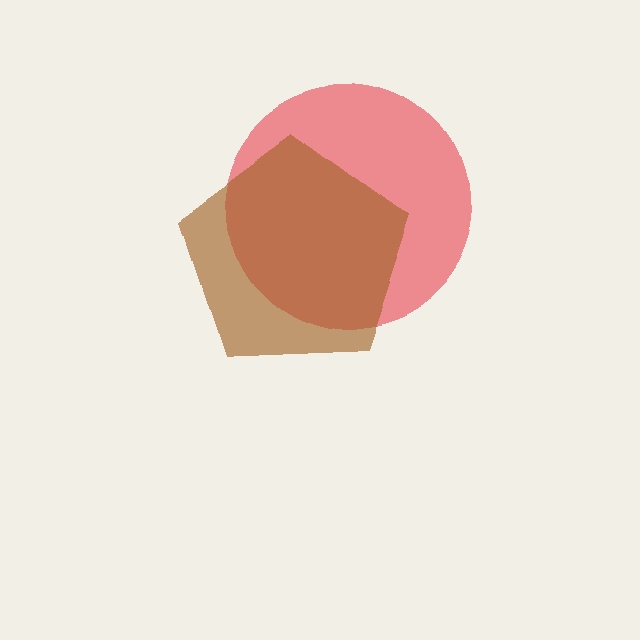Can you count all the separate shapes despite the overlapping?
Yes, there are 2 separate shapes.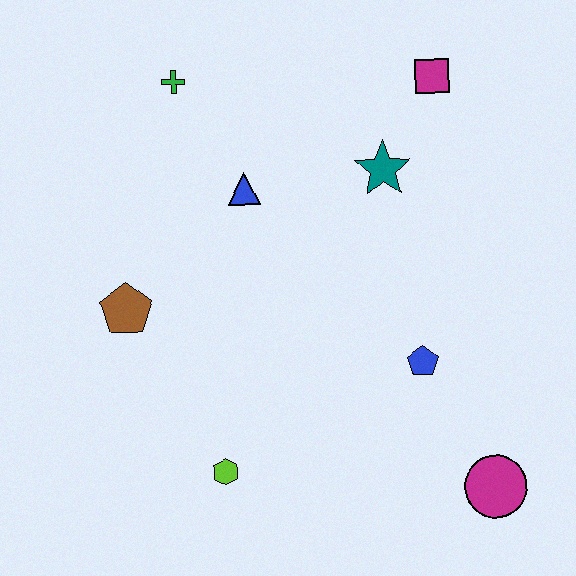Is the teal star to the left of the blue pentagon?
Yes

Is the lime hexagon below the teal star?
Yes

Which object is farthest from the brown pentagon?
The magenta circle is farthest from the brown pentagon.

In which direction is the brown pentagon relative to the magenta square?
The brown pentagon is to the left of the magenta square.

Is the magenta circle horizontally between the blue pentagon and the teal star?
No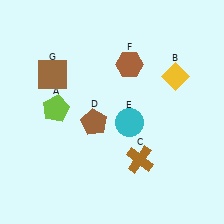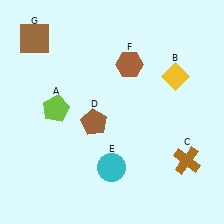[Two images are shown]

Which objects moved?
The objects that moved are: the brown cross (C), the cyan circle (E), the brown square (G).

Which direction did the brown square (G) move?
The brown square (G) moved up.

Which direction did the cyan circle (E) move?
The cyan circle (E) moved down.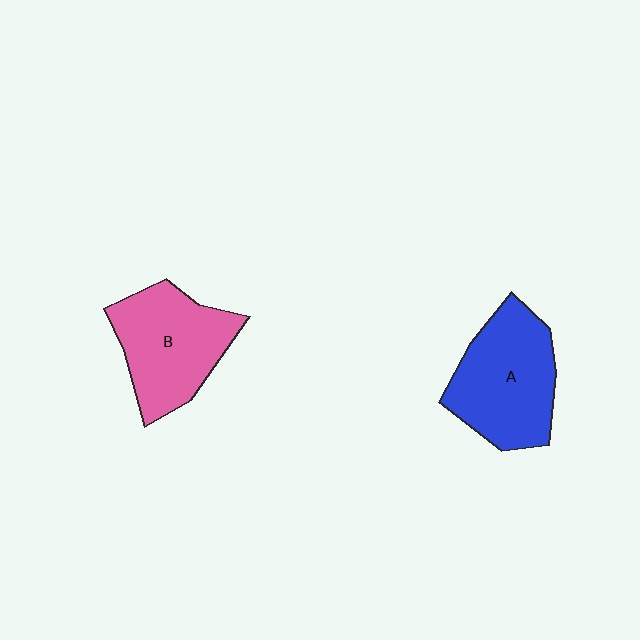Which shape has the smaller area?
Shape B (pink).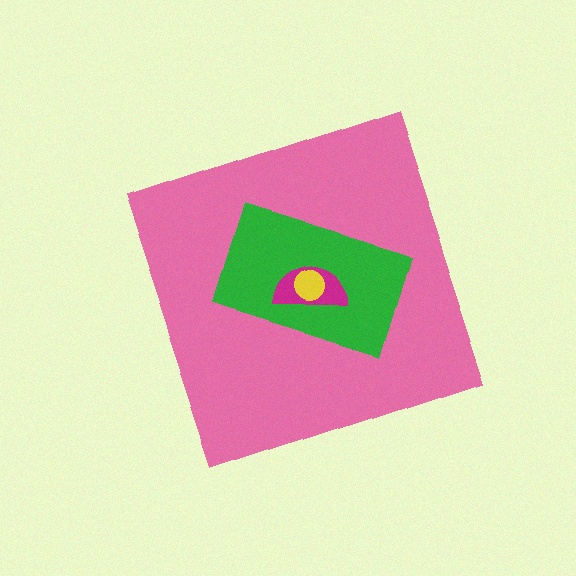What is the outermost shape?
The pink diamond.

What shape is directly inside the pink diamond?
The green rectangle.